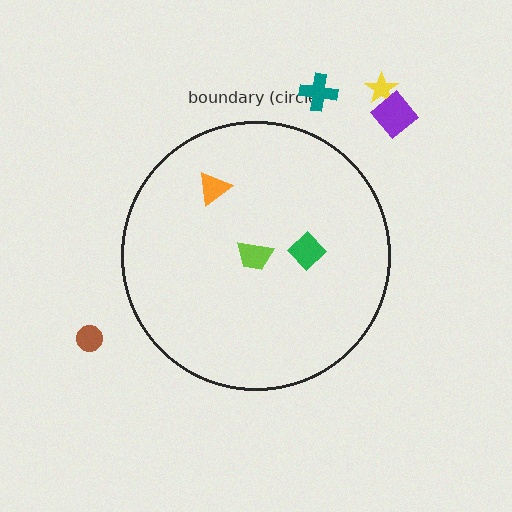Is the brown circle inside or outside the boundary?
Outside.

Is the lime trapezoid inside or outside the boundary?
Inside.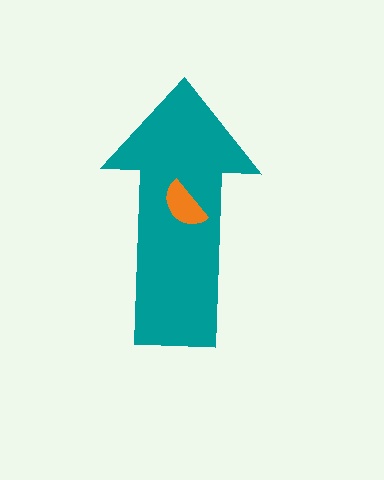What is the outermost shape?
The teal arrow.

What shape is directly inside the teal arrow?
The orange semicircle.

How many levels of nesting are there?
2.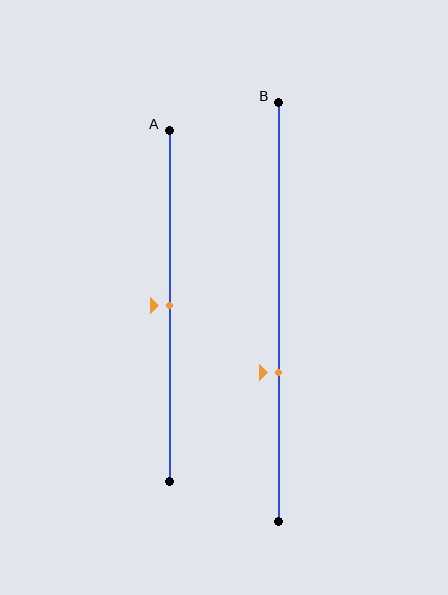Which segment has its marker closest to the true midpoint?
Segment A has its marker closest to the true midpoint.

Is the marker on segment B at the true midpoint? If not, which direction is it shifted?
No, the marker on segment B is shifted downward by about 15% of the segment length.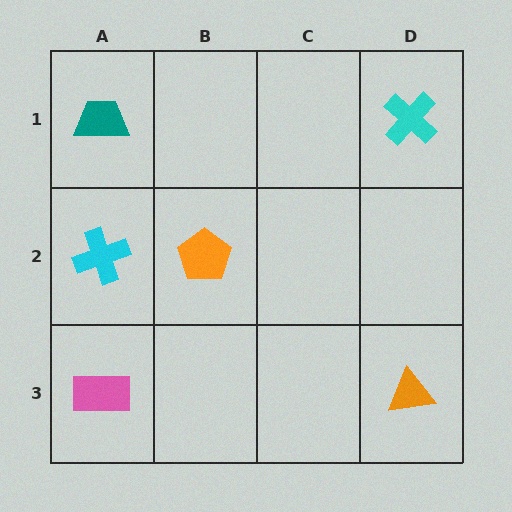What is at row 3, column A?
A pink rectangle.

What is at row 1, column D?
A cyan cross.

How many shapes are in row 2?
2 shapes.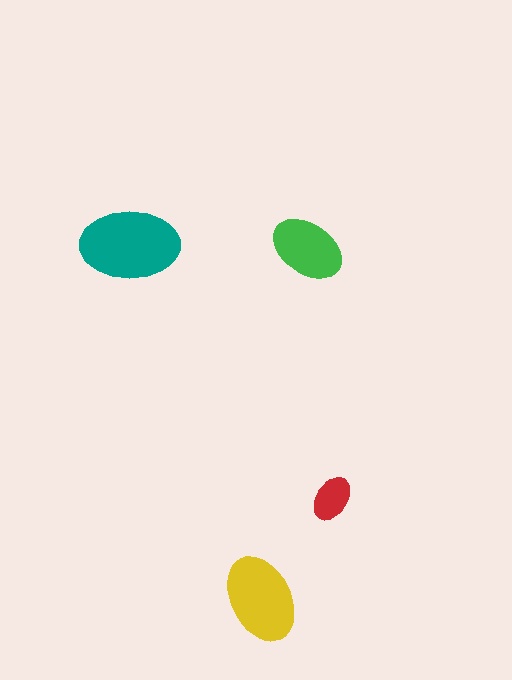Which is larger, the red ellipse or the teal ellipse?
The teal one.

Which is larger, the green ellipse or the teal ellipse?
The teal one.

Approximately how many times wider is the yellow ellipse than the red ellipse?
About 2 times wider.